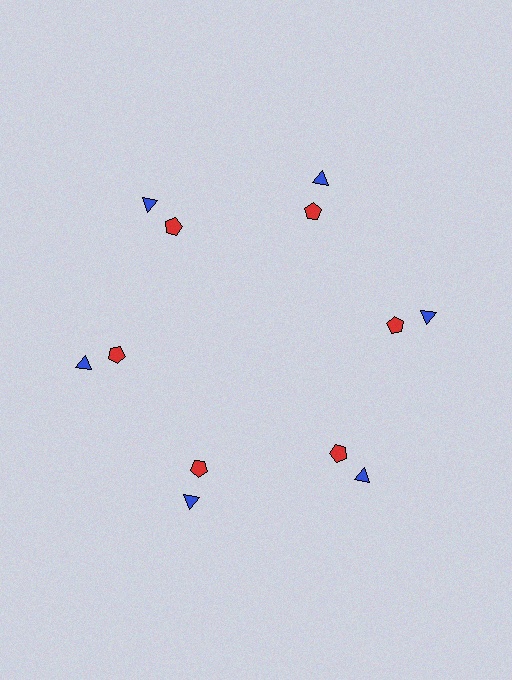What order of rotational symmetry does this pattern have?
This pattern has 6-fold rotational symmetry.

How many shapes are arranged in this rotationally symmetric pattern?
There are 12 shapes, arranged in 6 groups of 2.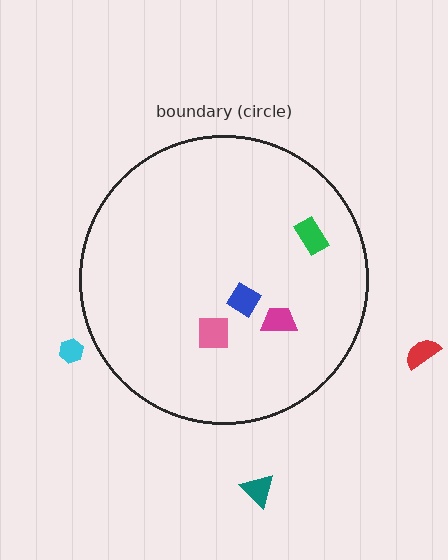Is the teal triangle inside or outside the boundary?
Outside.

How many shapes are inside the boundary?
4 inside, 3 outside.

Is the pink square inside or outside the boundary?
Inside.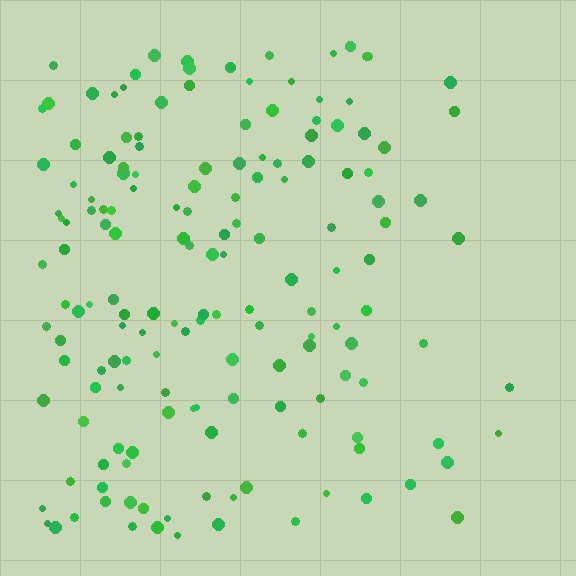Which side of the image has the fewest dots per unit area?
The right.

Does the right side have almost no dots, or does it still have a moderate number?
Still a moderate number, just noticeably fewer than the left.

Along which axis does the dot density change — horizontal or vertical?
Horizontal.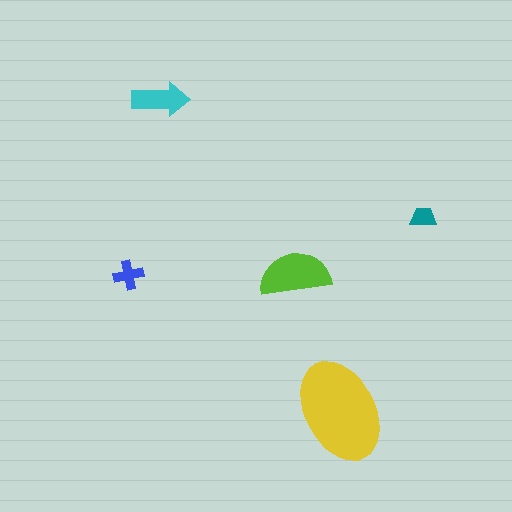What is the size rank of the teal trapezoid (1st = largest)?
5th.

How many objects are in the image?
There are 5 objects in the image.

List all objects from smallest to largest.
The teal trapezoid, the blue cross, the cyan arrow, the lime semicircle, the yellow ellipse.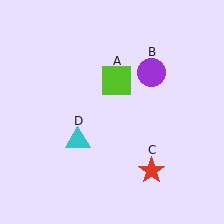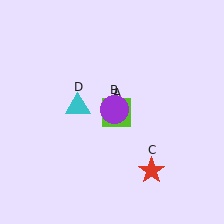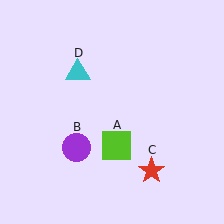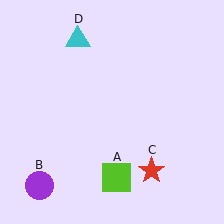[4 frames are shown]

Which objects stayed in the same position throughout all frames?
Red star (object C) remained stationary.